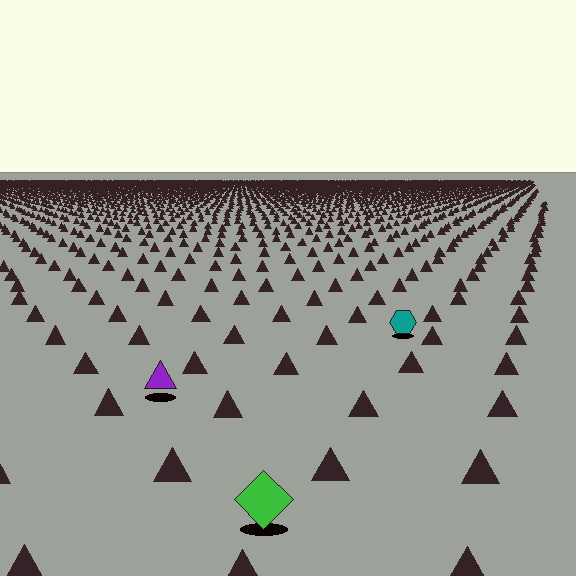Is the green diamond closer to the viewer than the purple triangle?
Yes. The green diamond is closer — you can tell from the texture gradient: the ground texture is coarser near it.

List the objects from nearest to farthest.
From nearest to farthest: the green diamond, the purple triangle, the teal hexagon.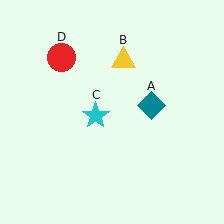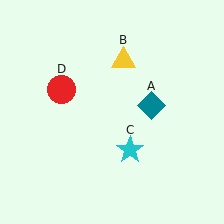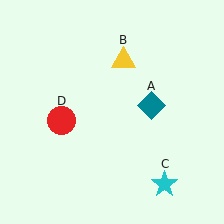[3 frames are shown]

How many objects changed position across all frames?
2 objects changed position: cyan star (object C), red circle (object D).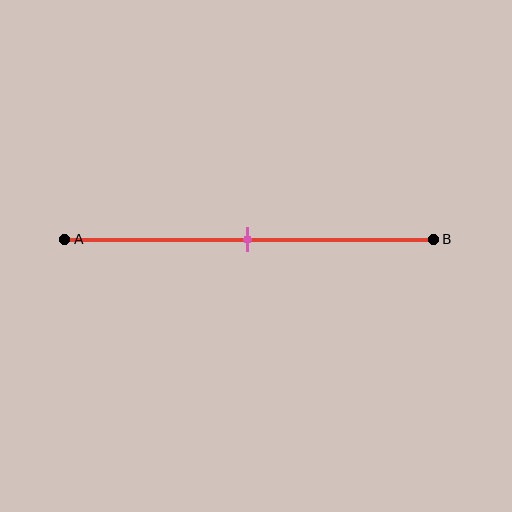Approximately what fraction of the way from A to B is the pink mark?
The pink mark is approximately 50% of the way from A to B.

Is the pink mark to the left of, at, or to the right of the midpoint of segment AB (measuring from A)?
The pink mark is approximately at the midpoint of segment AB.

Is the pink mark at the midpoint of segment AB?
Yes, the mark is approximately at the midpoint.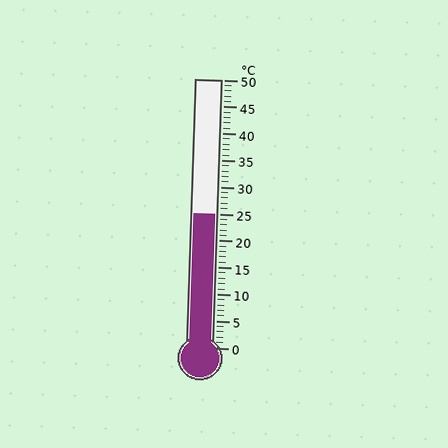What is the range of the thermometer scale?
The thermometer scale ranges from 0°C to 50°C.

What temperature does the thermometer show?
The thermometer shows approximately 25°C.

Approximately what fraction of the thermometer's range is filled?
The thermometer is filled to approximately 50% of its range.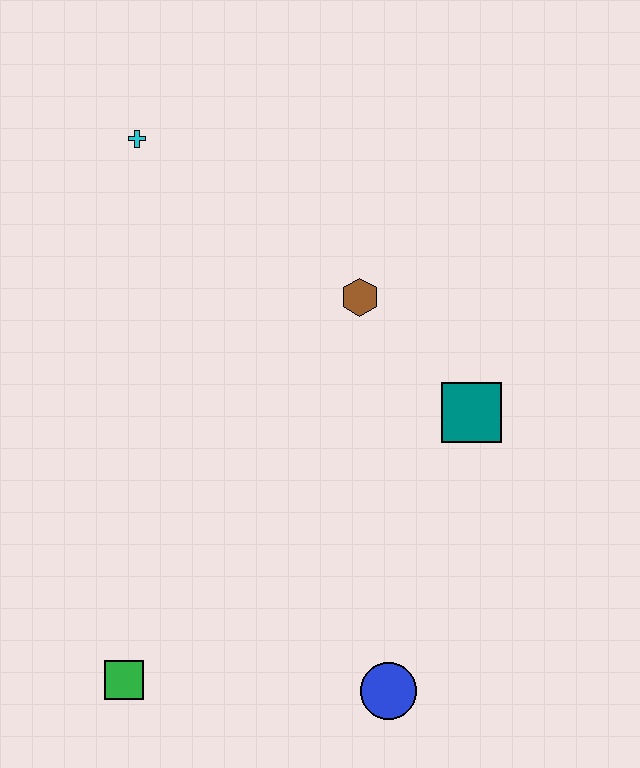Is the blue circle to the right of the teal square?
No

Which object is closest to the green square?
The blue circle is closest to the green square.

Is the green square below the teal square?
Yes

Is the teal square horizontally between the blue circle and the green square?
No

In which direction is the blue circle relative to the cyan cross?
The blue circle is below the cyan cross.